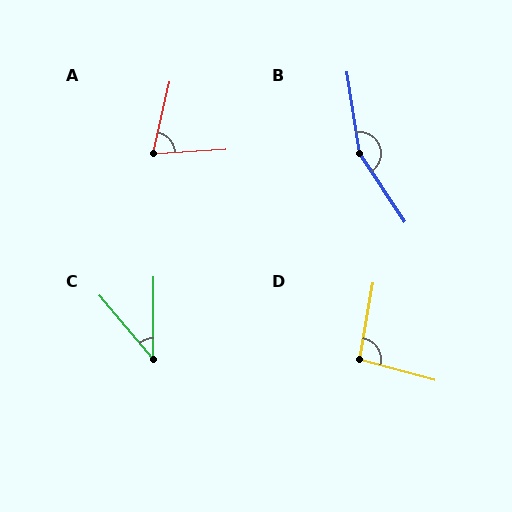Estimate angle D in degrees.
Approximately 96 degrees.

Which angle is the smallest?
C, at approximately 40 degrees.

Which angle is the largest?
B, at approximately 155 degrees.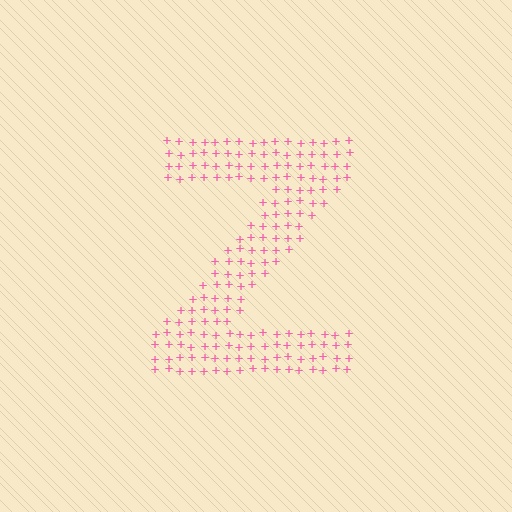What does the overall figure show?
The overall figure shows the letter Z.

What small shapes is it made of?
It is made of small plus signs.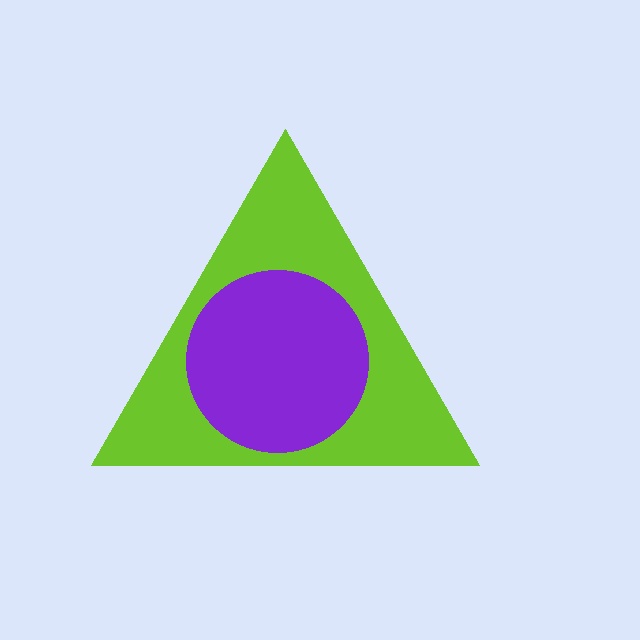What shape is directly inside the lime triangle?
The purple circle.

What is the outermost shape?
The lime triangle.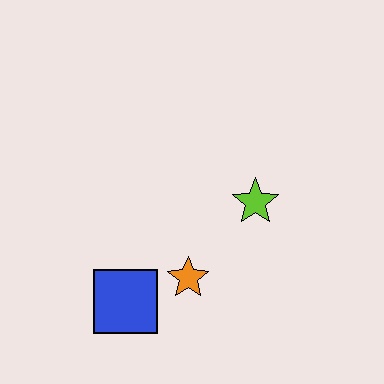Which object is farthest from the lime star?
The blue square is farthest from the lime star.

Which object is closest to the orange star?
The blue square is closest to the orange star.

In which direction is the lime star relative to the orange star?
The lime star is above the orange star.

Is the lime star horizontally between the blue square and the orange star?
No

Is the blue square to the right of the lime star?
No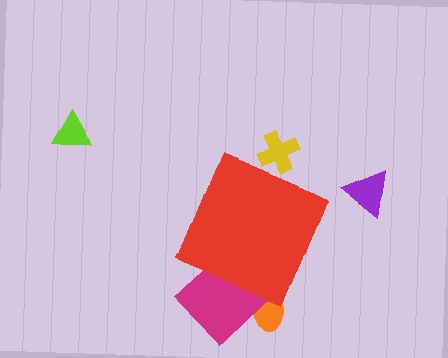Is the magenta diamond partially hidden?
Yes, the magenta diamond is partially hidden behind the red diamond.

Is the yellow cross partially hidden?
Yes, the yellow cross is partially hidden behind the red diamond.